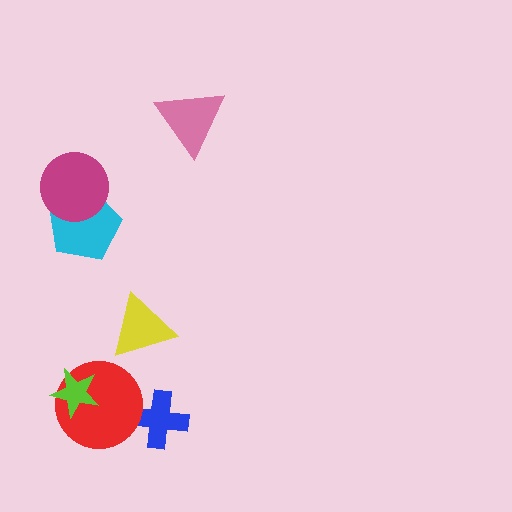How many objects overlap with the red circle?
2 objects overlap with the red circle.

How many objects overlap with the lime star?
1 object overlaps with the lime star.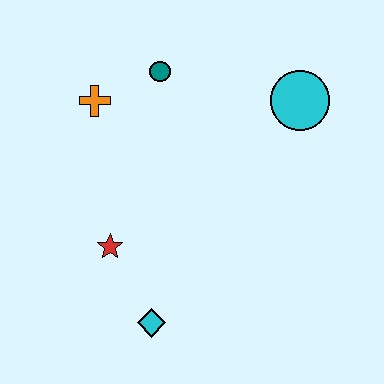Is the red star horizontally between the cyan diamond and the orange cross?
Yes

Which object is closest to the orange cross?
The teal circle is closest to the orange cross.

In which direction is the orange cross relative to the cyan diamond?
The orange cross is above the cyan diamond.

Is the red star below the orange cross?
Yes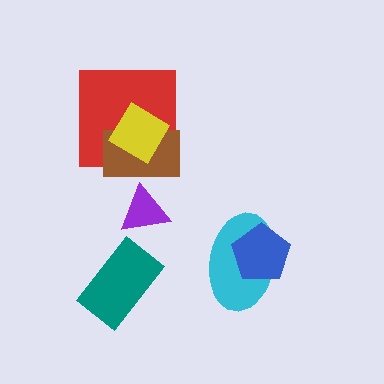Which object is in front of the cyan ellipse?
The blue pentagon is in front of the cyan ellipse.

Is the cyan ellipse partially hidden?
Yes, it is partially covered by another shape.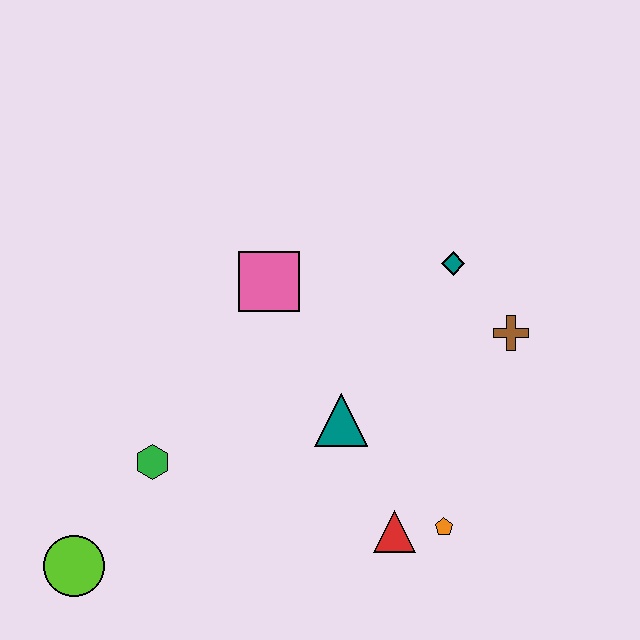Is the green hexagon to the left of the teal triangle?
Yes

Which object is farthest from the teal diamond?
The lime circle is farthest from the teal diamond.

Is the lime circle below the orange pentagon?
Yes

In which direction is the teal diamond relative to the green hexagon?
The teal diamond is to the right of the green hexagon.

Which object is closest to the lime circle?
The green hexagon is closest to the lime circle.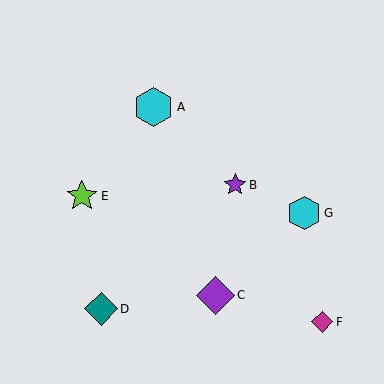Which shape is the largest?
The cyan hexagon (labeled A) is the largest.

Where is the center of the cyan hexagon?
The center of the cyan hexagon is at (154, 107).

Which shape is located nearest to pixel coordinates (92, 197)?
The lime star (labeled E) at (82, 196) is nearest to that location.